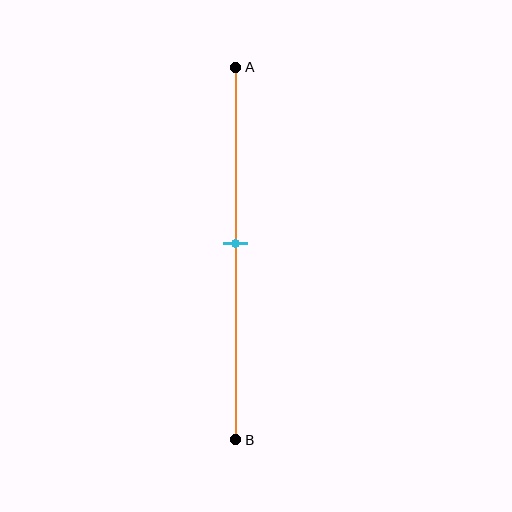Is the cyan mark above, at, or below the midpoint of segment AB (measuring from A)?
The cyan mark is approximately at the midpoint of segment AB.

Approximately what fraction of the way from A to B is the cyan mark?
The cyan mark is approximately 45% of the way from A to B.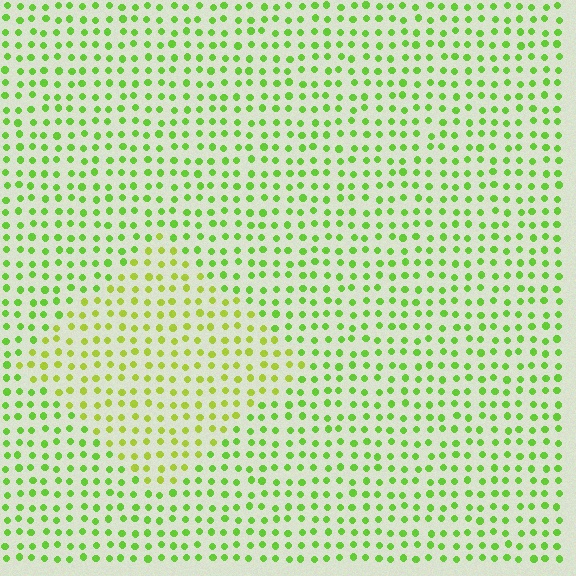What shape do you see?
I see a diamond.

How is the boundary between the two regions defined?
The boundary is defined purely by a slight shift in hue (about 26 degrees). Spacing, size, and orientation are identical on both sides.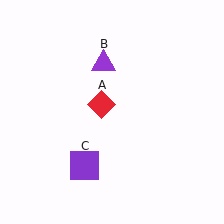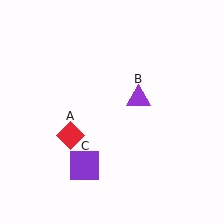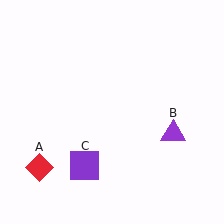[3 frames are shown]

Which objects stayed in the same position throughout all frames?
Purple square (object C) remained stationary.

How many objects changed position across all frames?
2 objects changed position: red diamond (object A), purple triangle (object B).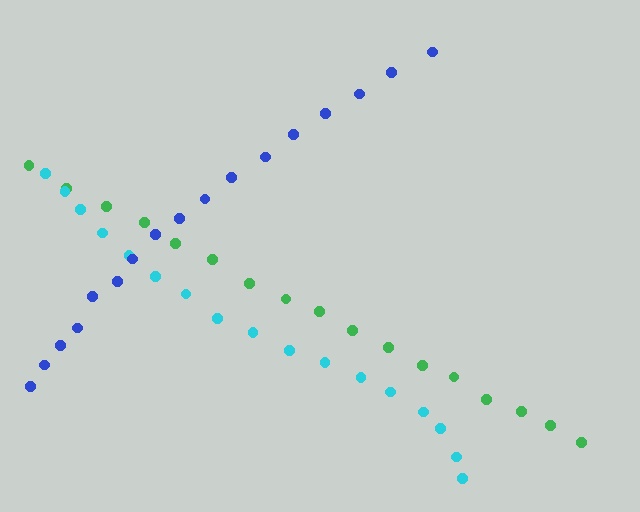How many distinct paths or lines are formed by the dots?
There are 3 distinct paths.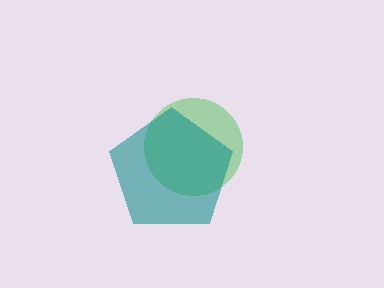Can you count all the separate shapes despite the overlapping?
Yes, there are 2 separate shapes.